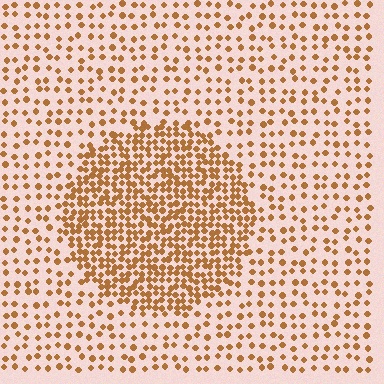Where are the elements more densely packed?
The elements are more densely packed inside the circle boundary.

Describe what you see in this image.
The image contains small brown elements arranged at two different densities. A circle-shaped region is visible where the elements are more densely packed than the surrounding area.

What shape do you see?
I see a circle.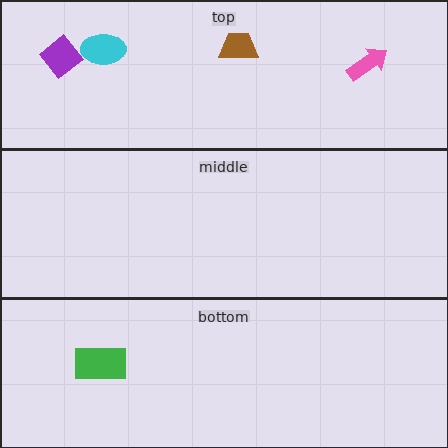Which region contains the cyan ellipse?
The top region.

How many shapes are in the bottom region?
1.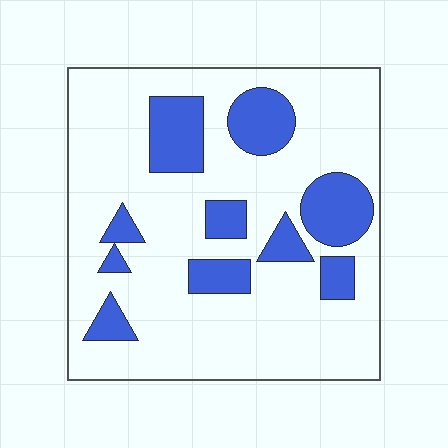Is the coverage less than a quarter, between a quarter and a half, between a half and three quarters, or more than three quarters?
Less than a quarter.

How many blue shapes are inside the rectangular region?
10.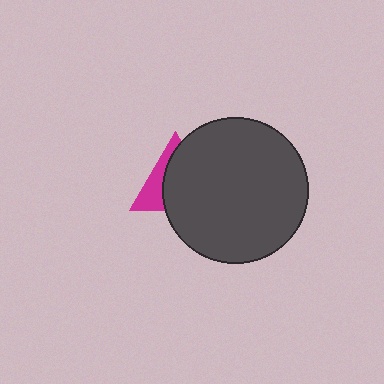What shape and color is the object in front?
The object in front is a dark gray circle.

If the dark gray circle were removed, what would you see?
You would see the complete magenta triangle.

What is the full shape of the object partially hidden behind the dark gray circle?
The partially hidden object is a magenta triangle.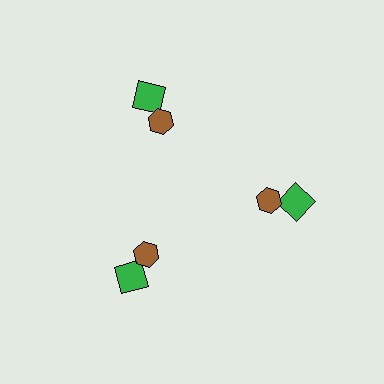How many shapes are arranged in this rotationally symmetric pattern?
There are 6 shapes, arranged in 3 groups of 2.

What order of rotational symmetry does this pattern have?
This pattern has 3-fold rotational symmetry.